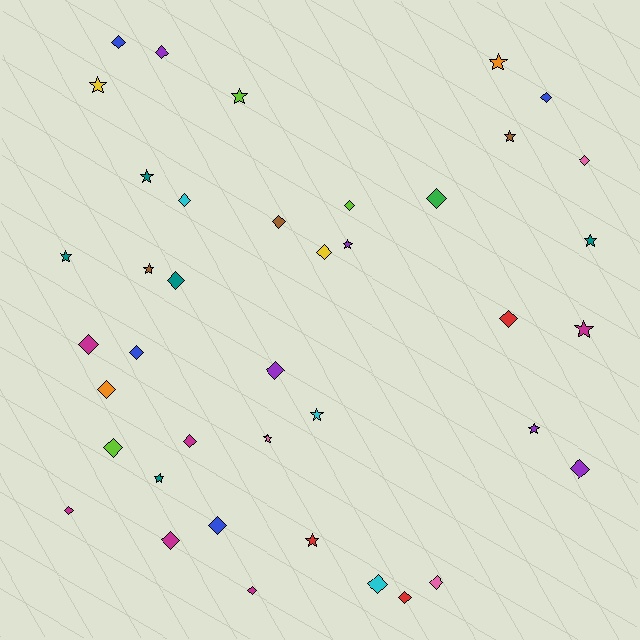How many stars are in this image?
There are 15 stars.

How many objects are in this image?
There are 40 objects.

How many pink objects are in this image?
There are 3 pink objects.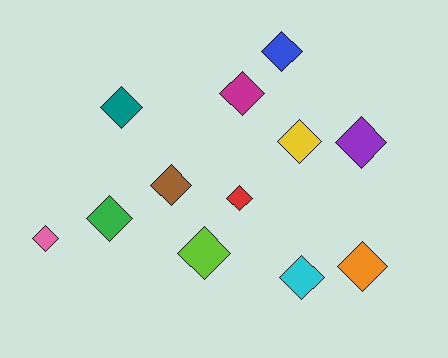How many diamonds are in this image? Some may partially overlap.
There are 12 diamonds.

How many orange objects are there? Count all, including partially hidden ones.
There is 1 orange object.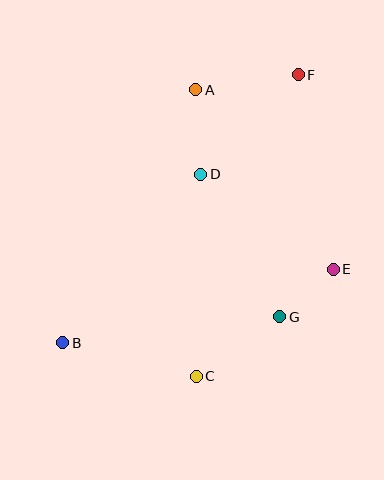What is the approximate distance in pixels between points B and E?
The distance between B and E is approximately 280 pixels.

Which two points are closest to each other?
Points E and G are closest to each other.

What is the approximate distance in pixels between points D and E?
The distance between D and E is approximately 163 pixels.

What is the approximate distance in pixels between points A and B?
The distance between A and B is approximately 286 pixels.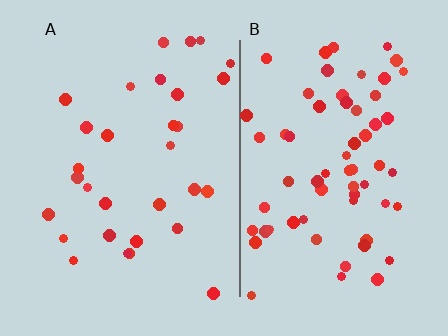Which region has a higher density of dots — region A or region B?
B (the right).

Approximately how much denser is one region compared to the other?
Approximately 2.1× — region B over region A.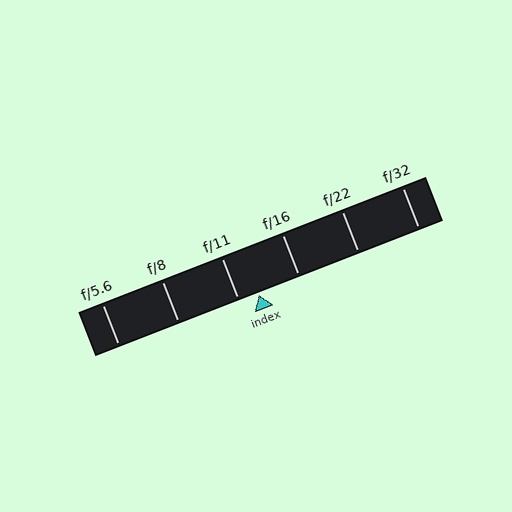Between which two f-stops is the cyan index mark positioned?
The index mark is between f/11 and f/16.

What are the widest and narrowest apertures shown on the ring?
The widest aperture shown is f/5.6 and the narrowest is f/32.